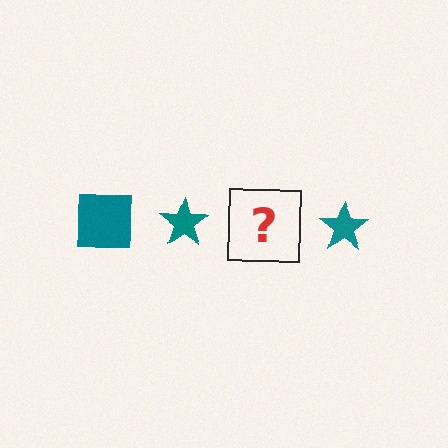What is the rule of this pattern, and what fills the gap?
The rule is that the pattern cycles through square, star shapes in teal. The gap should be filled with a teal square.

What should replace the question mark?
The question mark should be replaced with a teal square.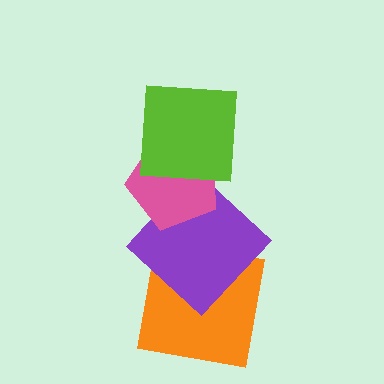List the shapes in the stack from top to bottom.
From top to bottom: the lime square, the pink pentagon, the purple diamond, the orange square.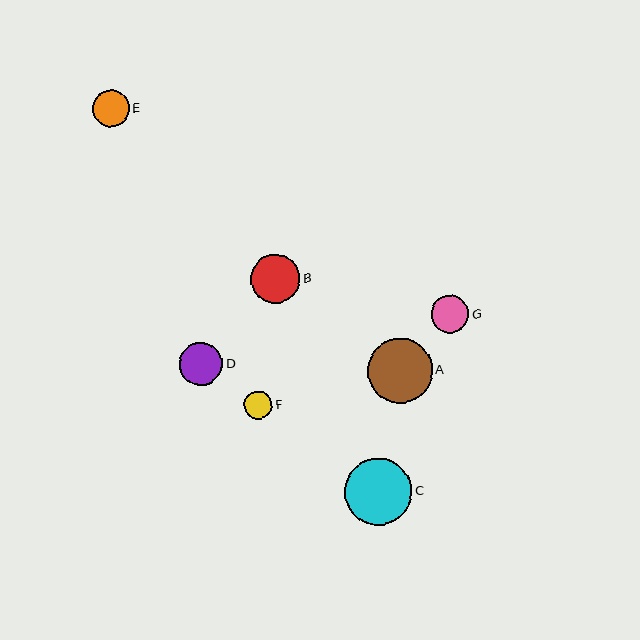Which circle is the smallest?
Circle F is the smallest with a size of approximately 28 pixels.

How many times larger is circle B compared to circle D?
Circle B is approximately 1.2 times the size of circle D.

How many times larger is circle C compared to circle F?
Circle C is approximately 2.4 times the size of circle F.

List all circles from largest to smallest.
From largest to smallest: C, A, B, D, G, E, F.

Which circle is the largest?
Circle C is the largest with a size of approximately 67 pixels.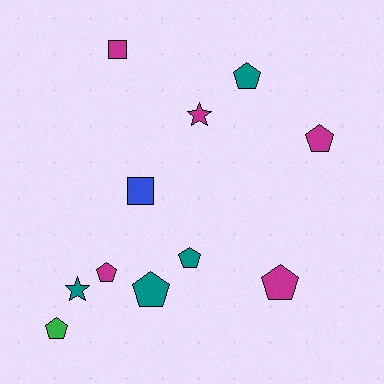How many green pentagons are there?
There is 1 green pentagon.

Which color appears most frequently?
Magenta, with 5 objects.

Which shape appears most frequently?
Pentagon, with 7 objects.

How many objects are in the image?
There are 11 objects.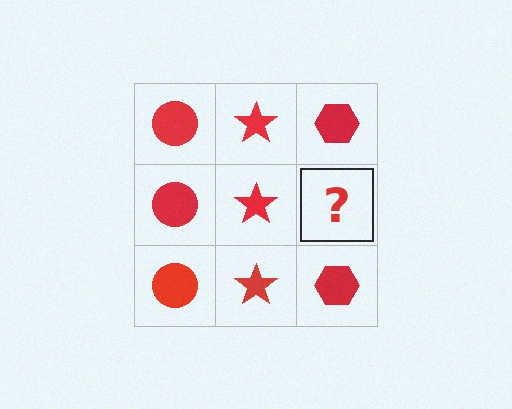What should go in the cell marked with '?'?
The missing cell should contain a red hexagon.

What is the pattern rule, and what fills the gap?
The rule is that each column has a consistent shape. The gap should be filled with a red hexagon.